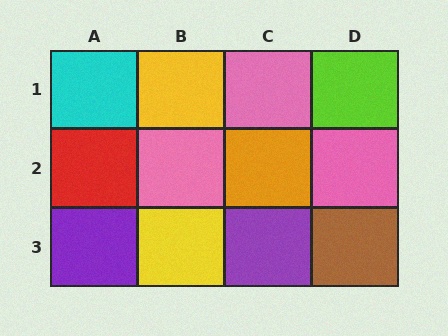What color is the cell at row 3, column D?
Brown.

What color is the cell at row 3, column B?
Yellow.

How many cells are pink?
3 cells are pink.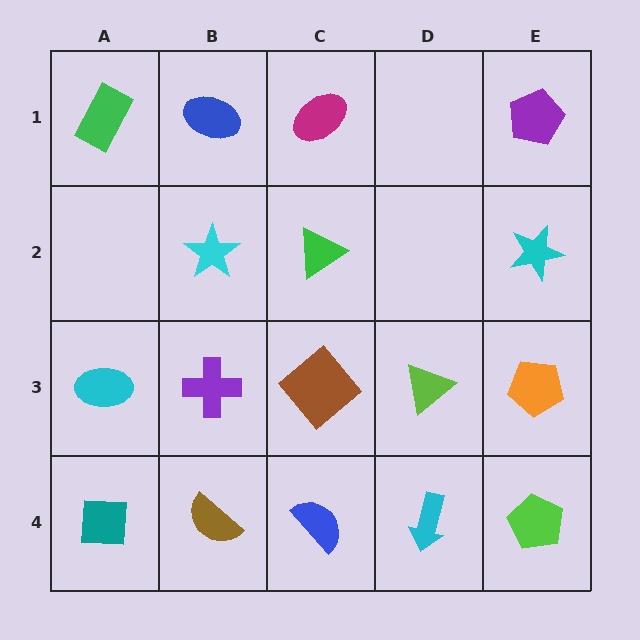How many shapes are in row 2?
3 shapes.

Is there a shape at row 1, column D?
No, that cell is empty.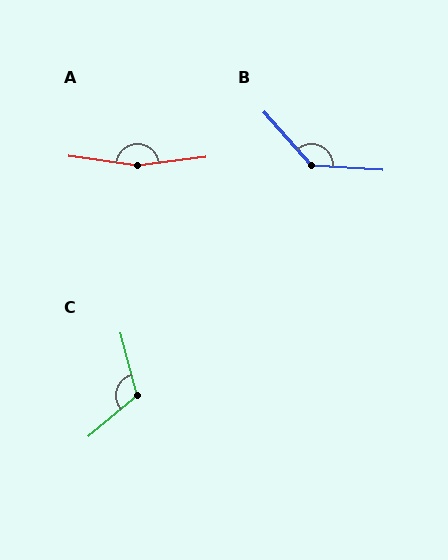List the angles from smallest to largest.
C (115°), B (135°), A (165°).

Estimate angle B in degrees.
Approximately 135 degrees.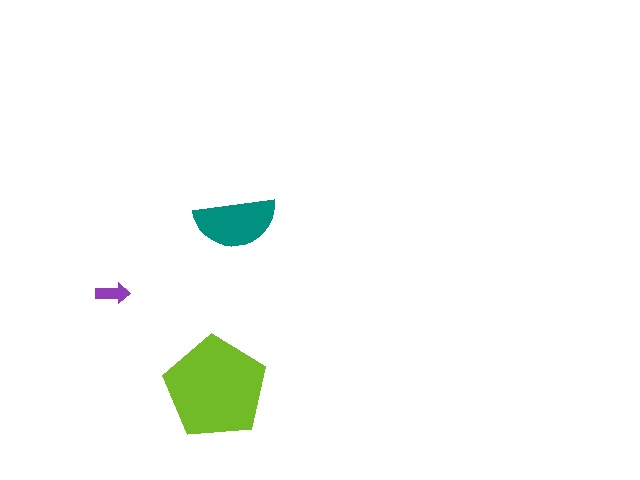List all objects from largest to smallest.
The lime pentagon, the teal semicircle, the purple arrow.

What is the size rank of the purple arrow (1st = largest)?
3rd.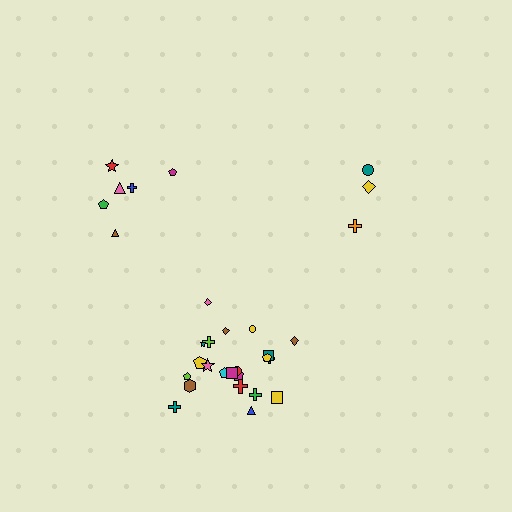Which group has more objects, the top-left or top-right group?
The top-left group.